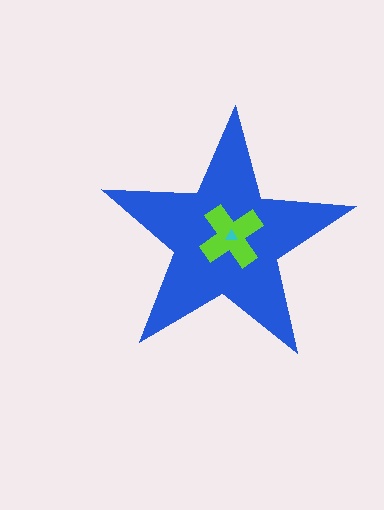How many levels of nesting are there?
3.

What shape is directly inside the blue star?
The lime cross.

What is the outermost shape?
The blue star.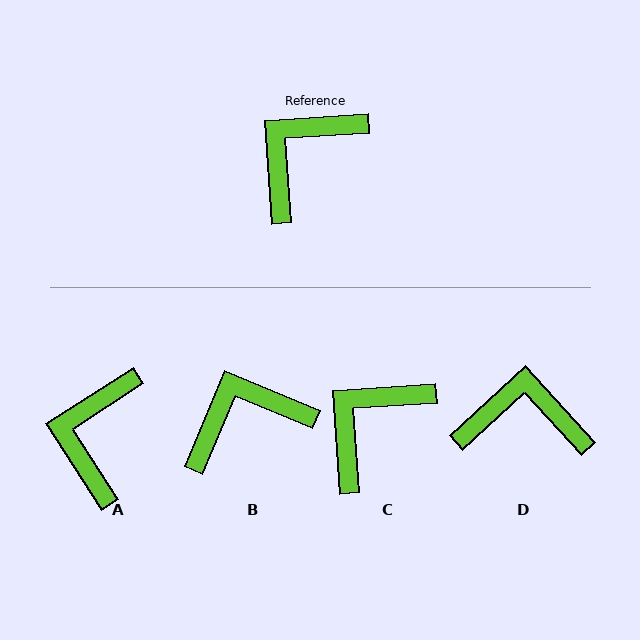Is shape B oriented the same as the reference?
No, it is off by about 27 degrees.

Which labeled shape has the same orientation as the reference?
C.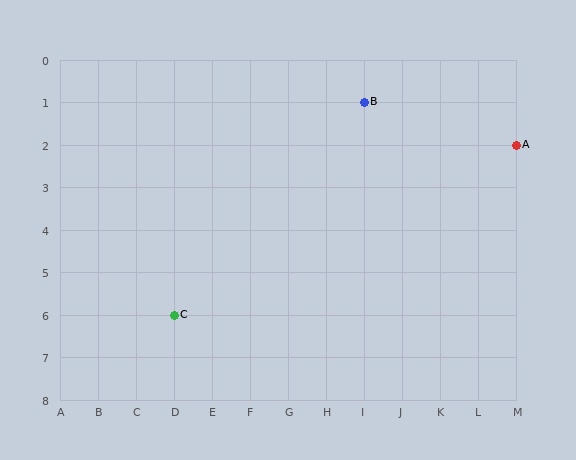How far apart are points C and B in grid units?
Points C and B are 5 columns and 5 rows apart (about 7.1 grid units diagonally).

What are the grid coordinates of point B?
Point B is at grid coordinates (I, 1).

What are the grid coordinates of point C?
Point C is at grid coordinates (D, 6).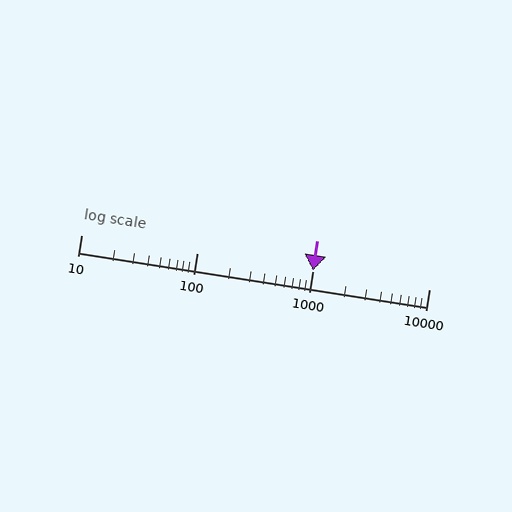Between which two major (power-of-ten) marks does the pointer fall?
The pointer is between 1000 and 10000.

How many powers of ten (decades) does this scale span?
The scale spans 3 decades, from 10 to 10000.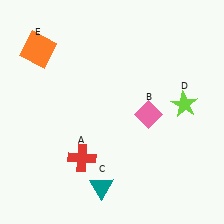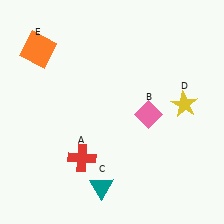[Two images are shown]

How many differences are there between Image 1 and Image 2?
There is 1 difference between the two images.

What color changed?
The star (D) changed from lime in Image 1 to yellow in Image 2.